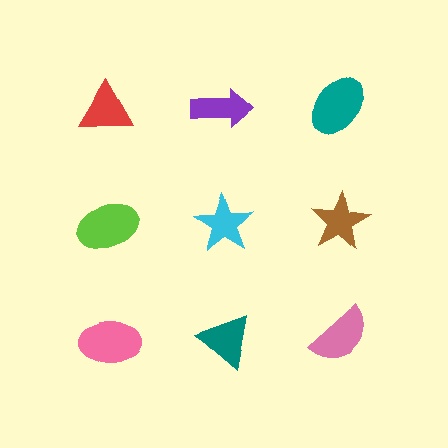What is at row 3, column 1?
A pink ellipse.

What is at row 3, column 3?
A pink semicircle.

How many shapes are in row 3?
3 shapes.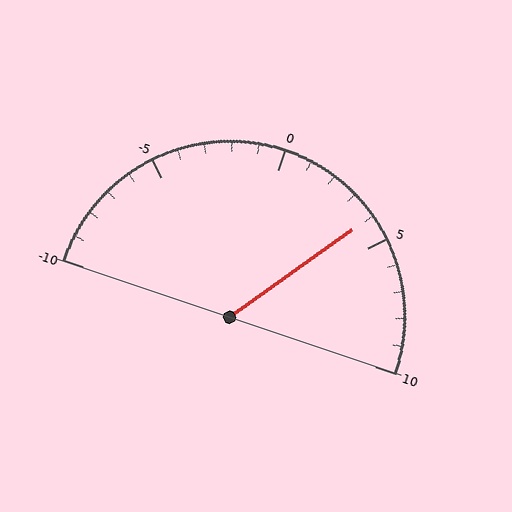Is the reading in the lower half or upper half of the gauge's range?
The reading is in the upper half of the range (-10 to 10).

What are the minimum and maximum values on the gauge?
The gauge ranges from -10 to 10.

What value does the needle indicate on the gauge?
The needle indicates approximately 4.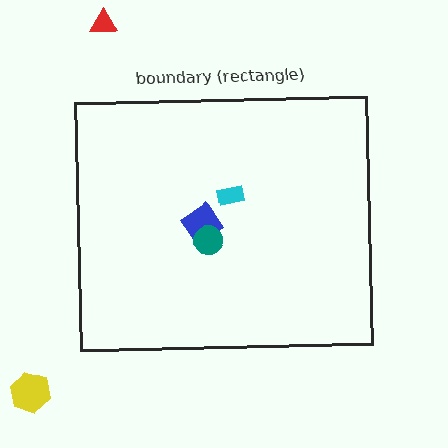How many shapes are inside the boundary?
3 inside, 2 outside.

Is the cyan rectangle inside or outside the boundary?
Inside.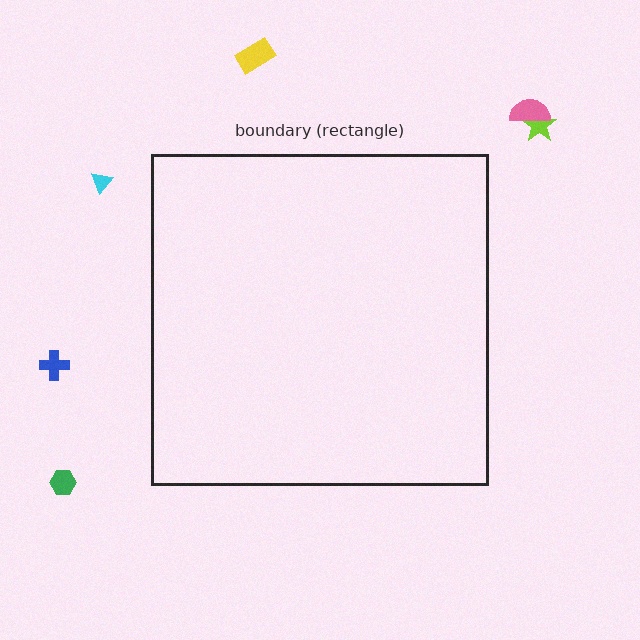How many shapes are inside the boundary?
0 inside, 6 outside.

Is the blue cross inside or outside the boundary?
Outside.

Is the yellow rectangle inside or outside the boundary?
Outside.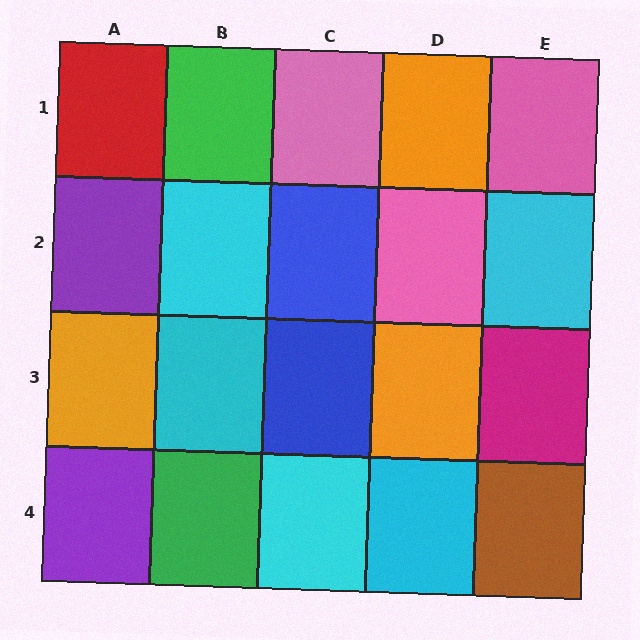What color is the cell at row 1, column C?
Pink.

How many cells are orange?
3 cells are orange.